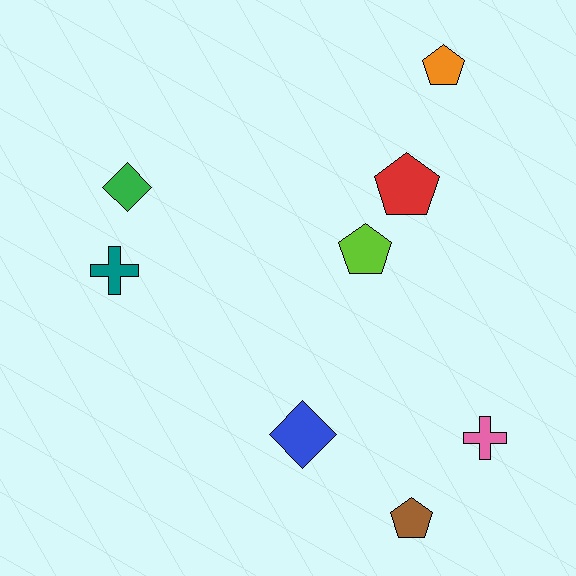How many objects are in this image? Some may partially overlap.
There are 8 objects.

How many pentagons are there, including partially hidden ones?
There are 4 pentagons.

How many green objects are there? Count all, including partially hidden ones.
There is 1 green object.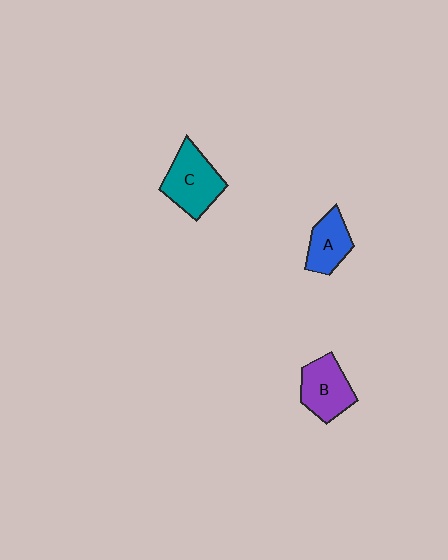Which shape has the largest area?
Shape C (teal).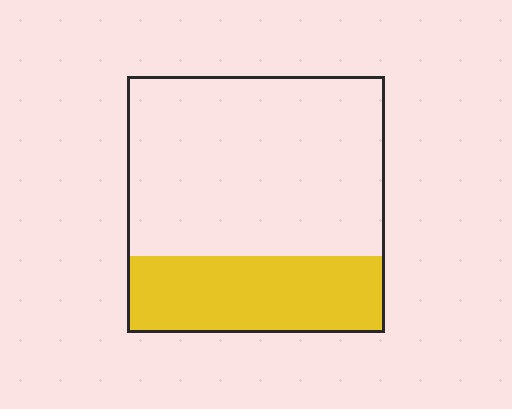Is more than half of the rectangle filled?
No.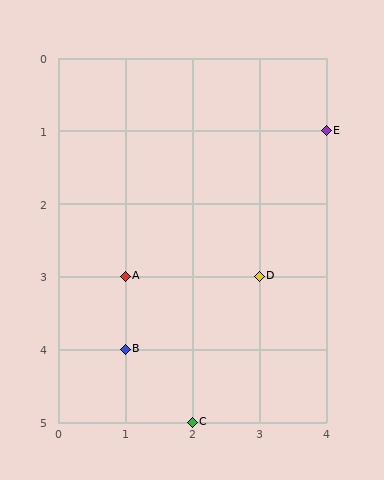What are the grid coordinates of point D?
Point D is at grid coordinates (3, 3).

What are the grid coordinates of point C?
Point C is at grid coordinates (2, 5).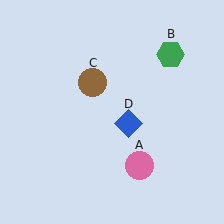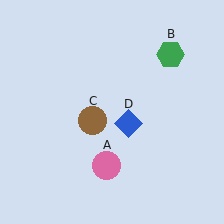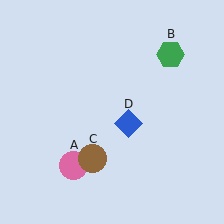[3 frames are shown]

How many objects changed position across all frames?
2 objects changed position: pink circle (object A), brown circle (object C).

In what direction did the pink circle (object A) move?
The pink circle (object A) moved left.